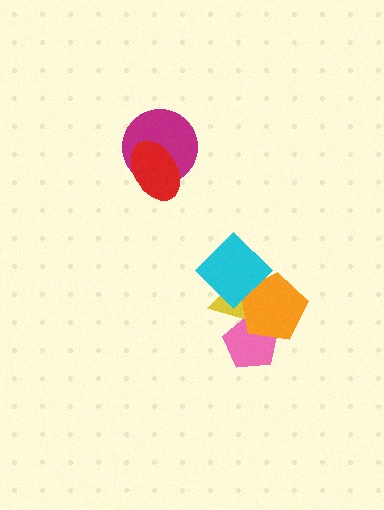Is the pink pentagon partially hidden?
Yes, it is partially covered by another shape.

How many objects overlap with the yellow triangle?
3 objects overlap with the yellow triangle.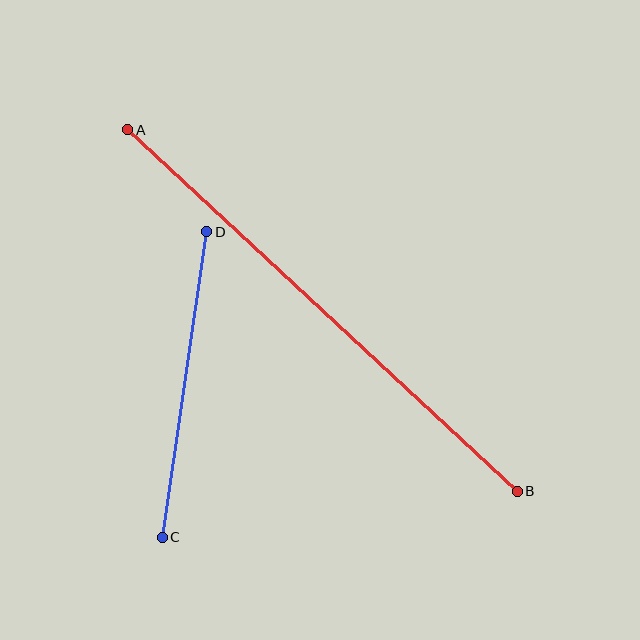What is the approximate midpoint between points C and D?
The midpoint is at approximately (185, 384) pixels.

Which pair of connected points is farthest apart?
Points A and B are farthest apart.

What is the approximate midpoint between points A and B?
The midpoint is at approximately (323, 310) pixels.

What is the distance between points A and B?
The distance is approximately 531 pixels.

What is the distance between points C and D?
The distance is approximately 309 pixels.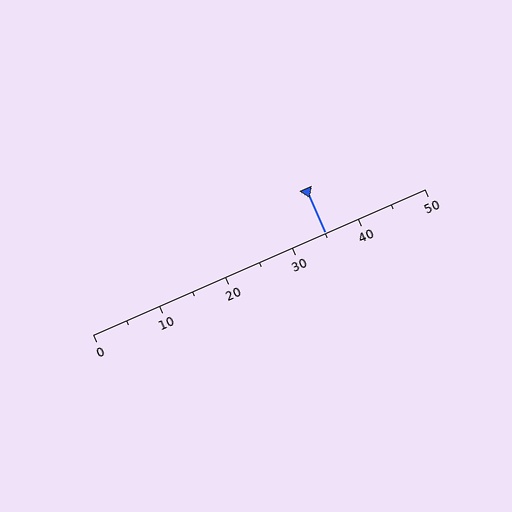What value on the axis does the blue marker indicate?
The marker indicates approximately 35.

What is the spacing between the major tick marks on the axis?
The major ticks are spaced 10 apart.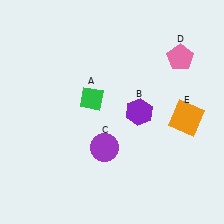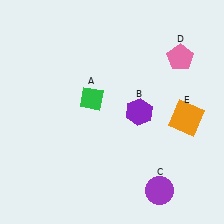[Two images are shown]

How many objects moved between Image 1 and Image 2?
1 object moved between the two images.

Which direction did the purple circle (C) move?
The purple circle (C) moved right.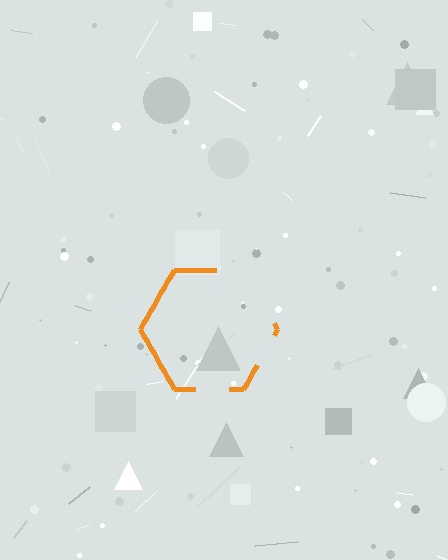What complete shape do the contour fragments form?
The contour fragments form a hexagon.